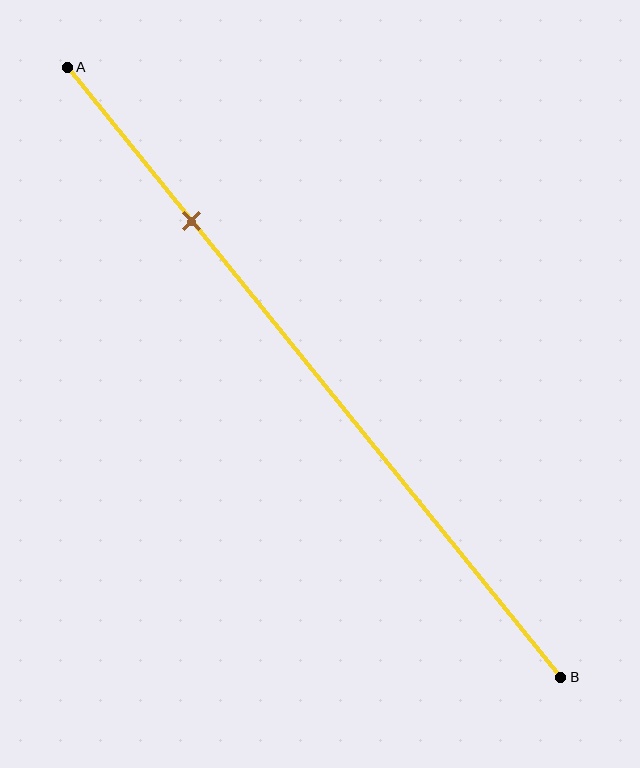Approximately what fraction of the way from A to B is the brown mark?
The brown mark is approximately 25% of the way from A to B.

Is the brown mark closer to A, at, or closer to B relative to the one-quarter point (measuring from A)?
The brown mark is approximately at the one-quarter point of segment AB.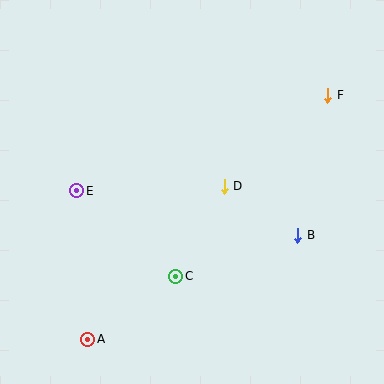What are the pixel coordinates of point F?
Point F is at (328, 95).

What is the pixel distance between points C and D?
The distance between C and D is 103 pixels.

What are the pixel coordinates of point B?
Point B is at (298, 235).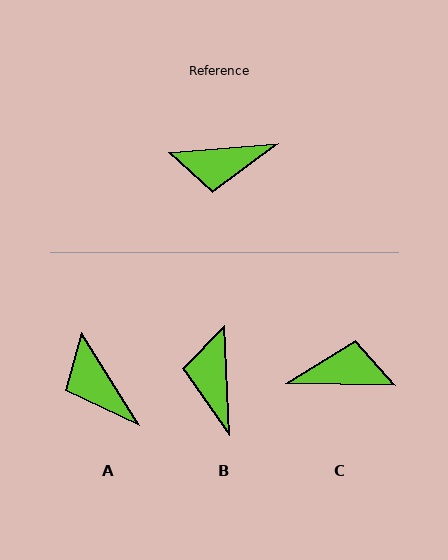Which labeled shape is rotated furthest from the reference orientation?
C, about 174 degrees away.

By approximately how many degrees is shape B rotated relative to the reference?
Approximately 92 degrees clockwise.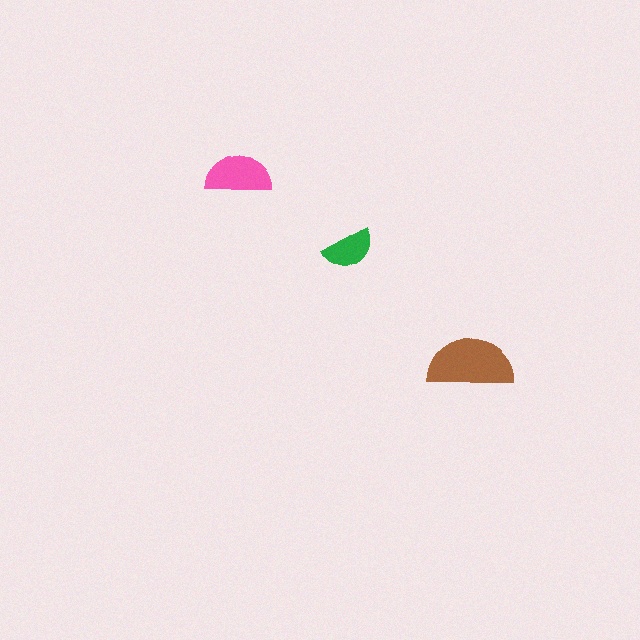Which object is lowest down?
The brown semicircle is bottommost.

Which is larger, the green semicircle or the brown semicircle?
The brown one.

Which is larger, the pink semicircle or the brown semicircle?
The brown one.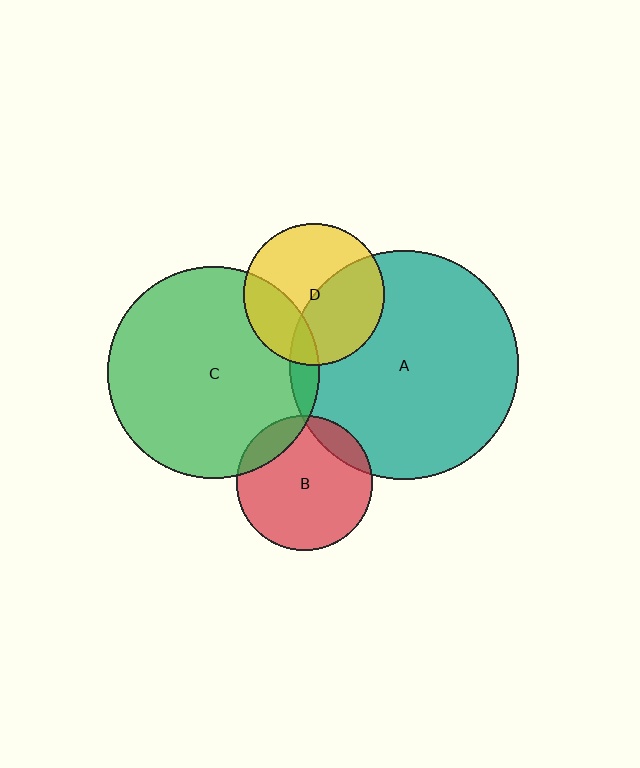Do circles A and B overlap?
Yes.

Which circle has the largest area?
Circle A (teal).